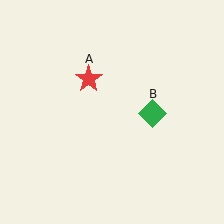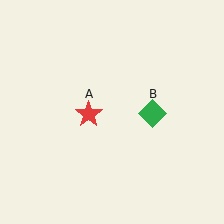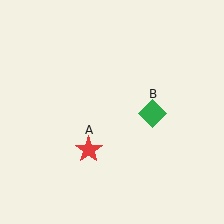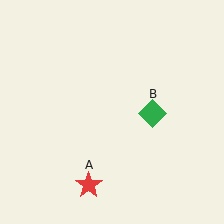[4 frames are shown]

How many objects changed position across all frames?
1 object changed position: red star (object A).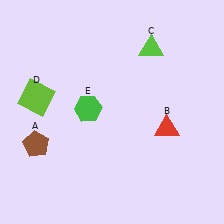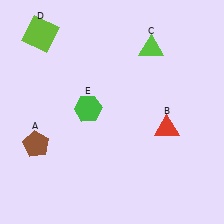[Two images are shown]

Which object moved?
The lime square (D) moved up.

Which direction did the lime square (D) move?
The lime square (D) moved up.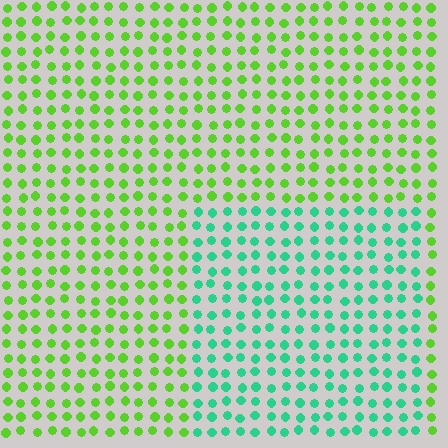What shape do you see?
I see a rectangle.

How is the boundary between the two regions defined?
The boundary is defined purely by a slight shift in hue (about 52 degrees). Spacing, size, and orientation are identical on both sides.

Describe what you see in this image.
The image is filled with small lime elements in a uniform arrangement. A rectangle-shaped region is visible where the elements are tinted to a slightly different hue, forming a subtle color boundary.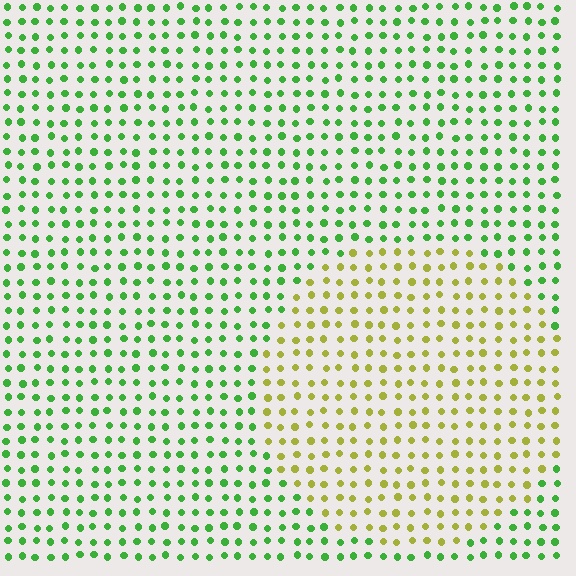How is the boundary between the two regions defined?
The boundary is defined purely by a slight shift in hue (about 52 degrees). Spacing, size, and orientation are identical on both sides.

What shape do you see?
I see a circle.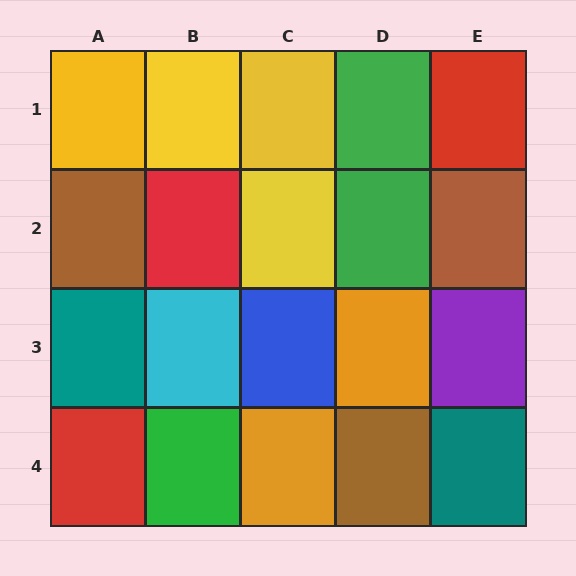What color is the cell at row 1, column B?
Yellow.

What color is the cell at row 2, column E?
Brown.